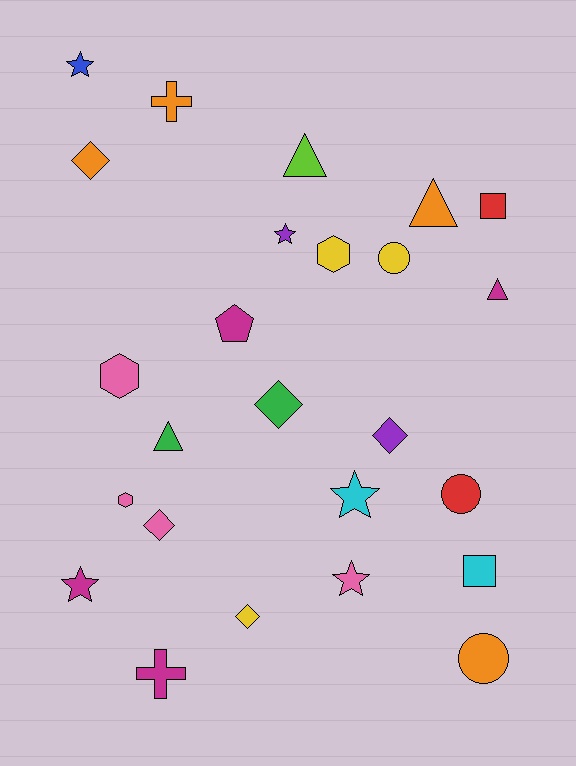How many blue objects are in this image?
There is 1 blue object.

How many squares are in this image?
There are 2 squares.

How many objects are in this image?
There are 25 objects.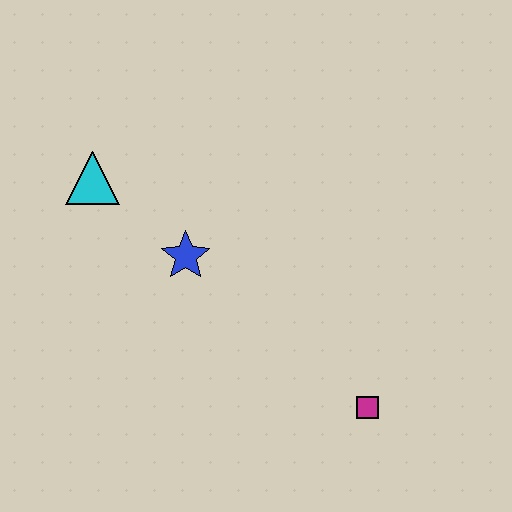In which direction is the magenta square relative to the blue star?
The magenta square is to the right of the blue star.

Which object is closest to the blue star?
The cyan triangle is closest to the blue star.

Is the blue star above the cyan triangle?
No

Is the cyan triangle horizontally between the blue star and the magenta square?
No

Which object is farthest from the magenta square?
The cyan triangle is farthest from the magenta square.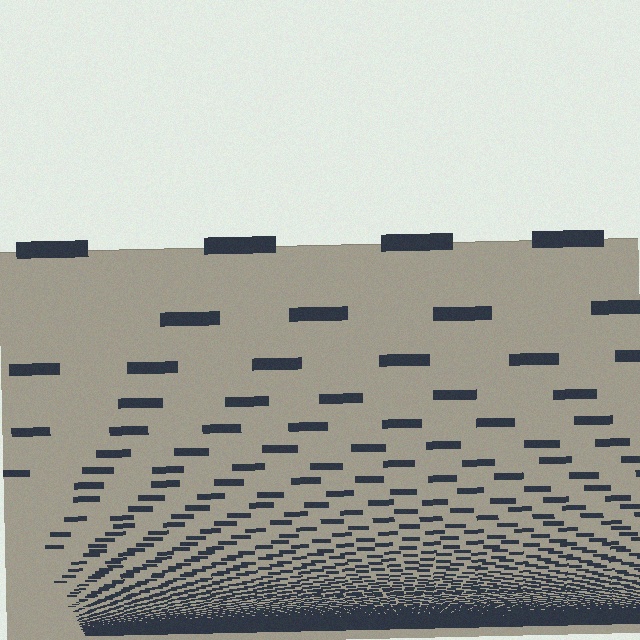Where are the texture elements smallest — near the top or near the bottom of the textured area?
Near the bottom.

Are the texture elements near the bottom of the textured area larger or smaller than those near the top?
Smaller. The gradient is inverted — elements near the bottom are smaller and denser.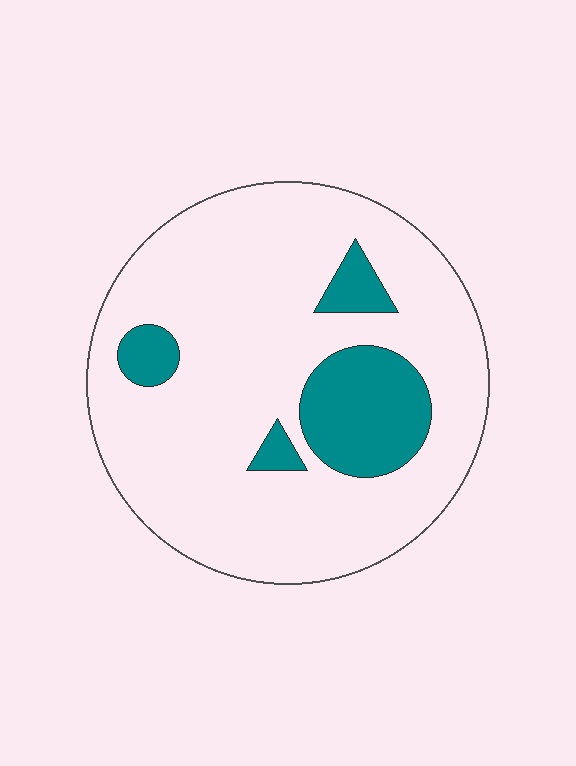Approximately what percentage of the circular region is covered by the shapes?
Approximately 15%.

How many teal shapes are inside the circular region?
4.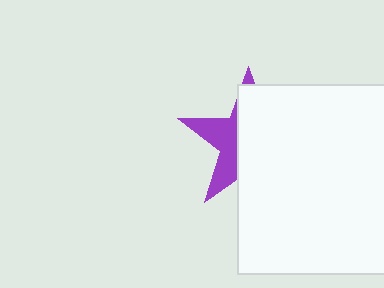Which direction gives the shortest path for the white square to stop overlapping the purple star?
Moving right gives the shortest separation.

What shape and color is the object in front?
The object in front is a white square.